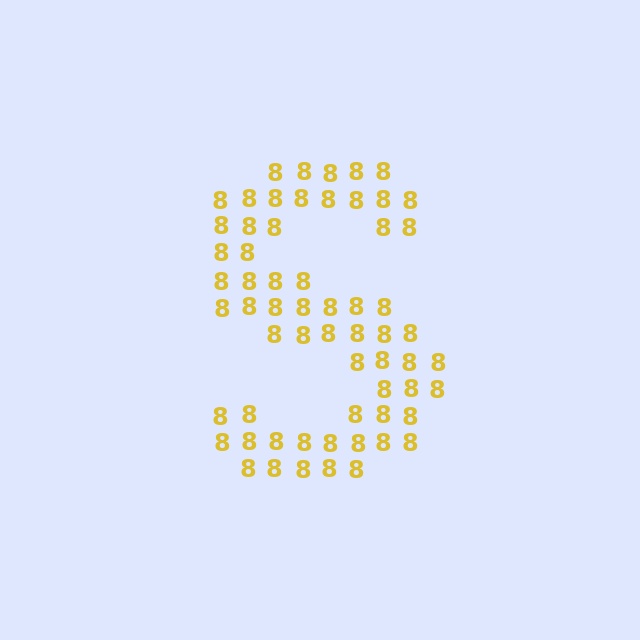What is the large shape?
The large shape is the letter S.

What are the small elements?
The small elements are digit 8's.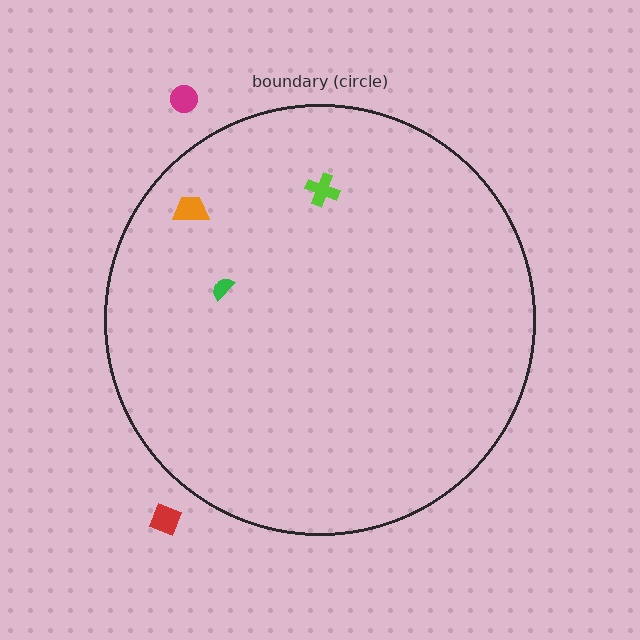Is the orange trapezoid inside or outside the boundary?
Inside.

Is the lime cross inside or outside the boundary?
Inside.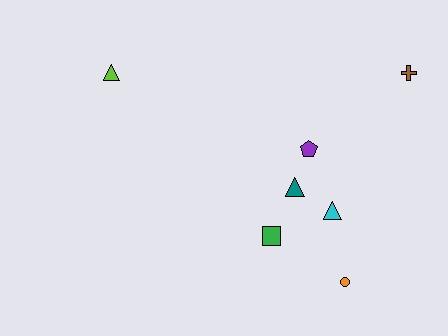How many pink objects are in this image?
There are no pink objects.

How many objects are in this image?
There are 7 objects.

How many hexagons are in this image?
There are no hexagons.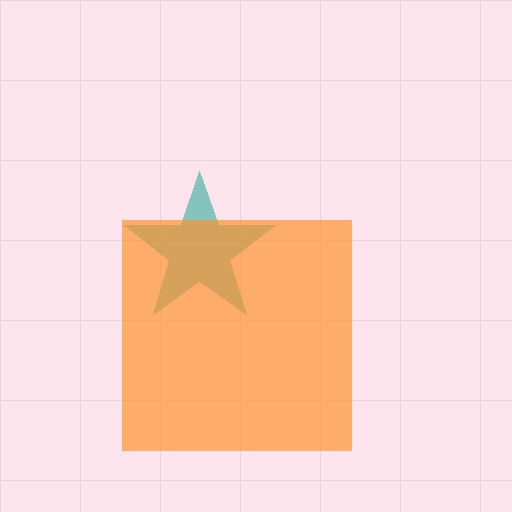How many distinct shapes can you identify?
There are 2 distinct shapes: a teal star, an orange square.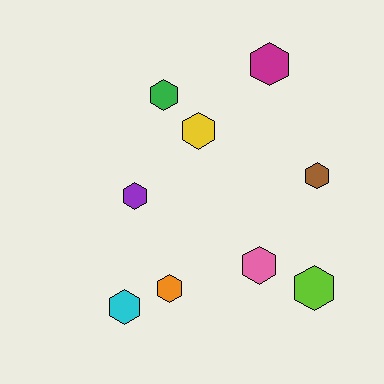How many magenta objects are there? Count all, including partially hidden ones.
There is 1 magenta object.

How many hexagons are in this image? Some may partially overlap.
There are 9 hexagons.